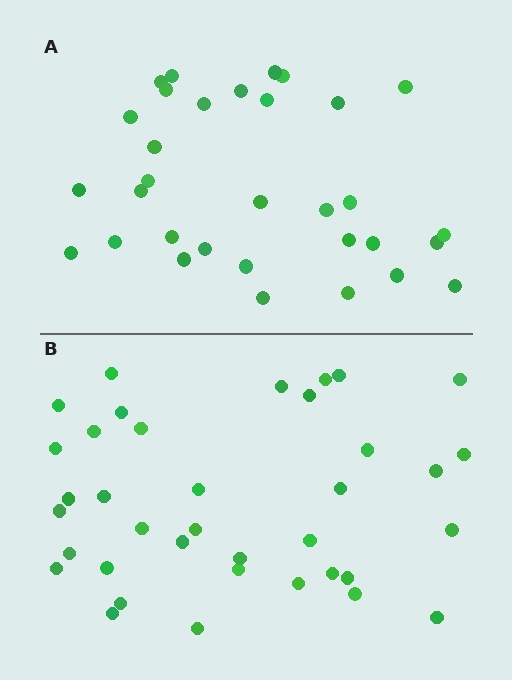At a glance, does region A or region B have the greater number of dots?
Region B (the bottom region) has more dots.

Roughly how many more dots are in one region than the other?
Region B has about 5 more dots than region A.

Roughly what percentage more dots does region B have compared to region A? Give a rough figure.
About 15% more.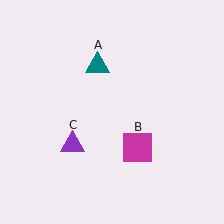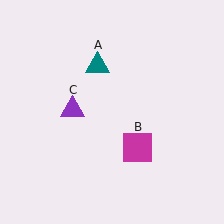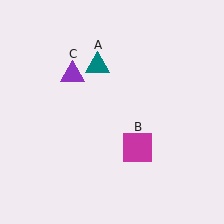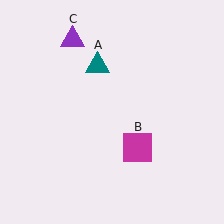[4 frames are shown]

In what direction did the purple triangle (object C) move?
The purple triangle (object C) moved up.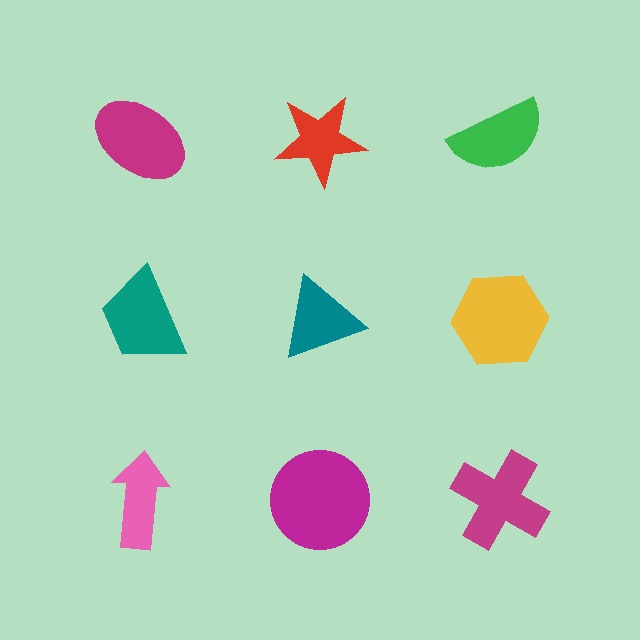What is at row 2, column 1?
A teal trapezoid.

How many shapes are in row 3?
3 shapes.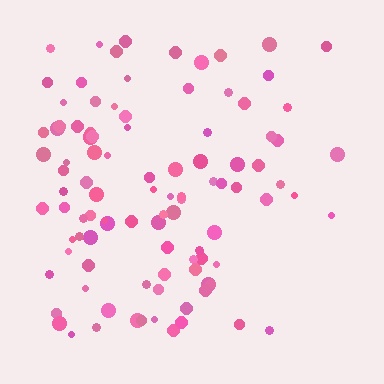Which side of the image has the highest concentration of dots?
The left.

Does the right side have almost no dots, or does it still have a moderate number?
Still a moderate number, just noticeably fewer than the left.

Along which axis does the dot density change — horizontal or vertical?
Horizontal.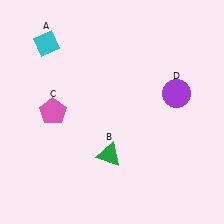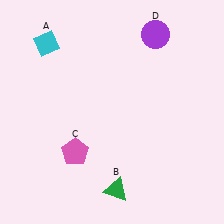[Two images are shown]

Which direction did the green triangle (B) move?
The green triangle (B) moved down.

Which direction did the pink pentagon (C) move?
The pink pentagon (C) moved down.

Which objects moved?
The objects that moved are: the green triangle (B), the pink pentagon (C), the purple circle (D).